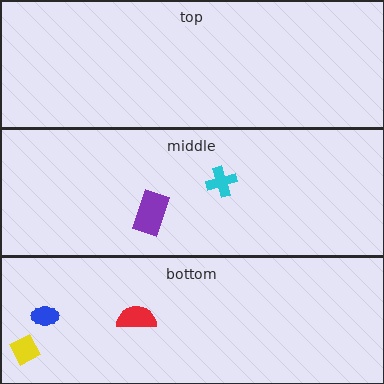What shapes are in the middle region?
The purple rectangle, the cyan cross.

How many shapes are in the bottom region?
3.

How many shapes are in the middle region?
2.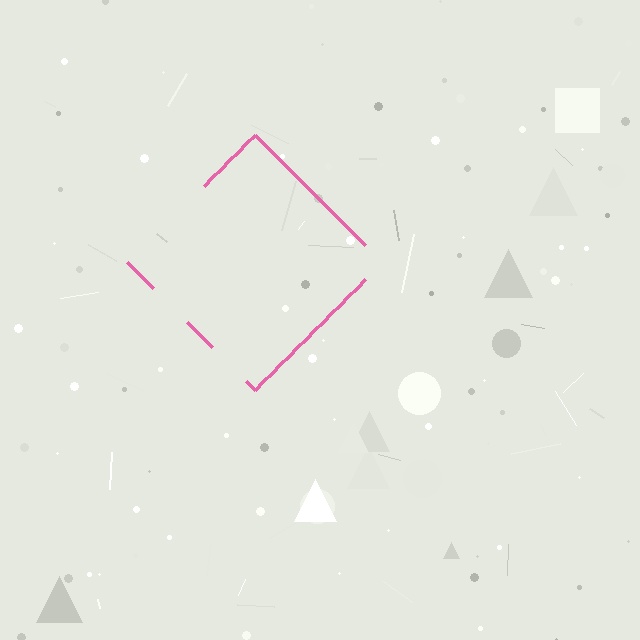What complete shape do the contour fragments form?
The contour fragments form a diamond.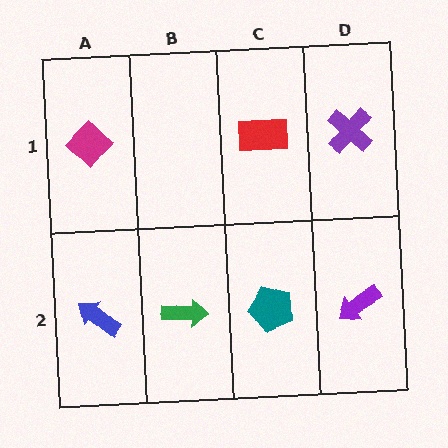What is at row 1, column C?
A red rectangle.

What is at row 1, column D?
A purple cross.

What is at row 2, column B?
A green arrow.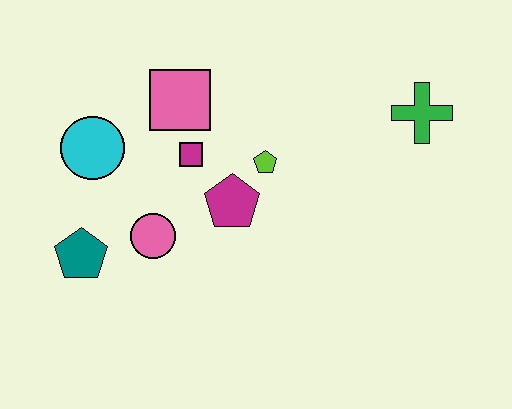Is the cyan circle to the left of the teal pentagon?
No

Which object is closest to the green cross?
The lime pentagon is closest to the green cross.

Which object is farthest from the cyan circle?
The green cross is farthest from the cyan circle.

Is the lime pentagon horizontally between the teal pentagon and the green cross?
Yes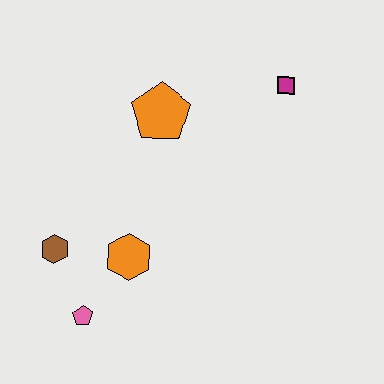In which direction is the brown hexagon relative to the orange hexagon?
The brown hexagon is to the left of the orange hexagon.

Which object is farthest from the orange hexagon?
The magenta square is farthest from the orange hexagon.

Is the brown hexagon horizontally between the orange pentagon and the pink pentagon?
No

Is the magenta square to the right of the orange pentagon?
Yes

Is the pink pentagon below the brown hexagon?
Yes